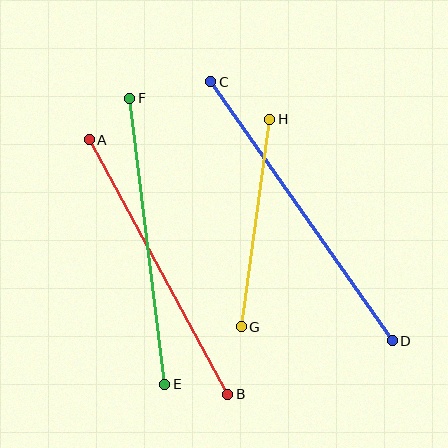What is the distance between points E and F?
The distance is approximately 288 pixels.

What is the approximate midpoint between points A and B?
The midpoint is at approximately (158, 267) pixels.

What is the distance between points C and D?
The distance is approximately 316 pixels.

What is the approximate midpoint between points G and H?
The midpoint is at approximately (255, 223) pixels.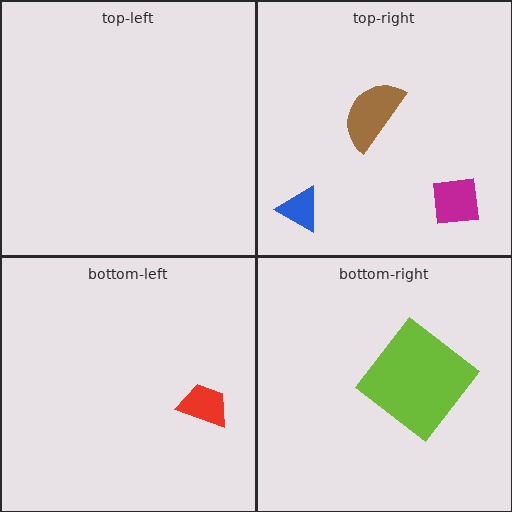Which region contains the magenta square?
The top-right region.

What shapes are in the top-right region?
The brown semicircle, the magenta square, the blue triangle.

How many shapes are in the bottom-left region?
1.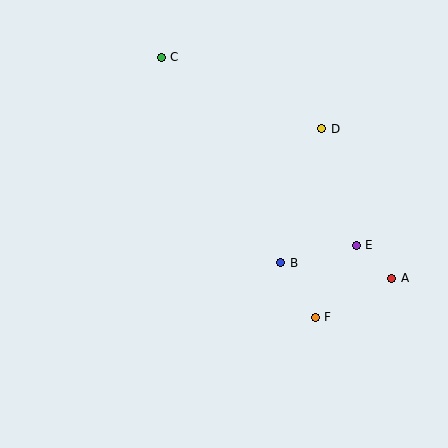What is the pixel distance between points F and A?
The distance between F and A is 86 pixels.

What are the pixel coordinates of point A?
Point A is at (392, 278).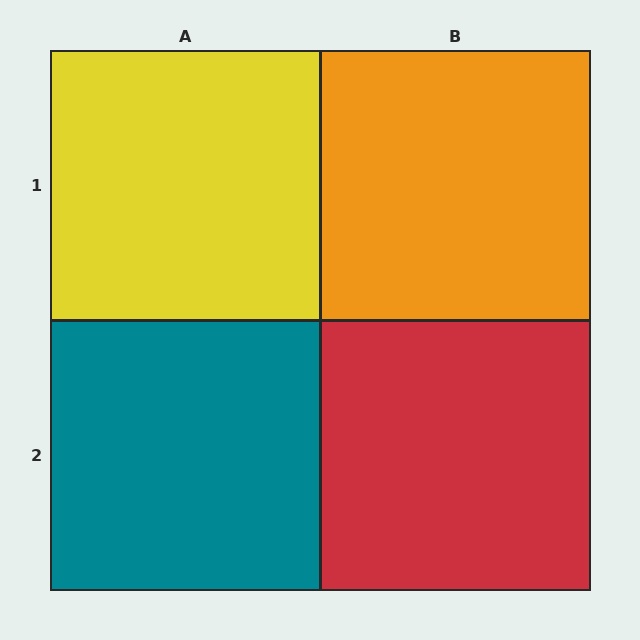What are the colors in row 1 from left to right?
Yellow, orange.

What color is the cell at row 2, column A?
Teal.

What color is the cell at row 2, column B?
Red.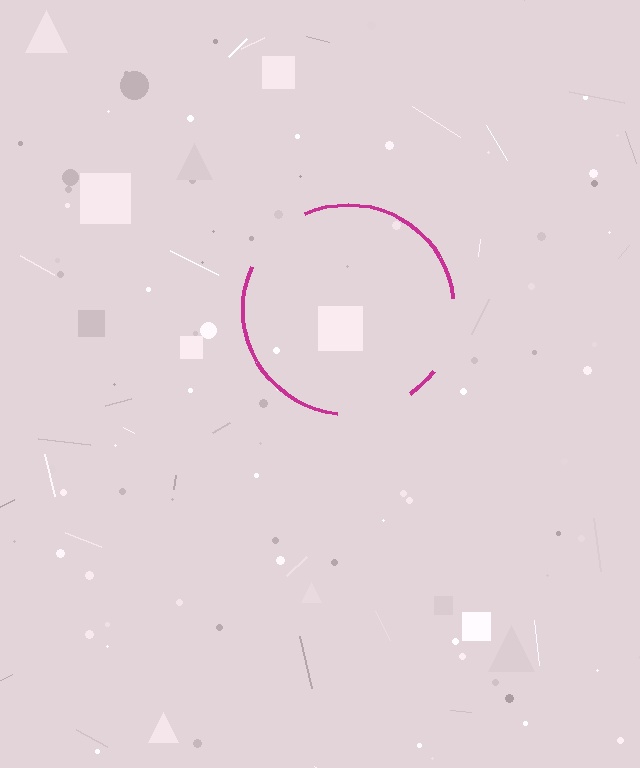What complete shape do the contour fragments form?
The contour fragments form a circle.